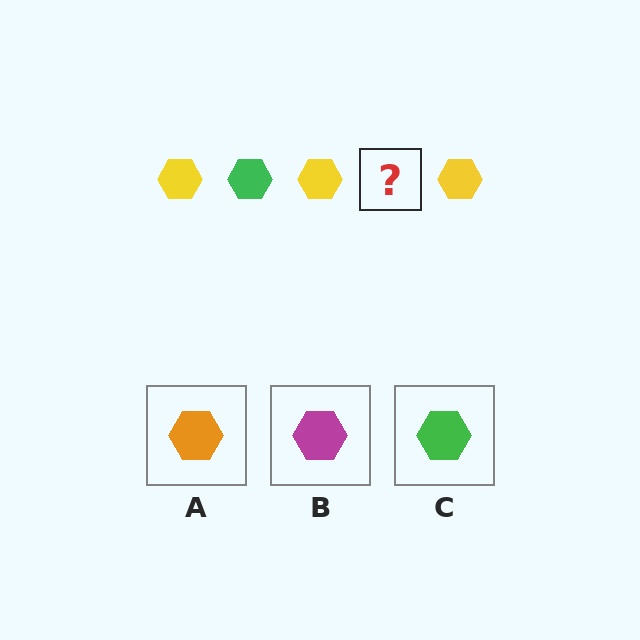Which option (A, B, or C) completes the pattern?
C.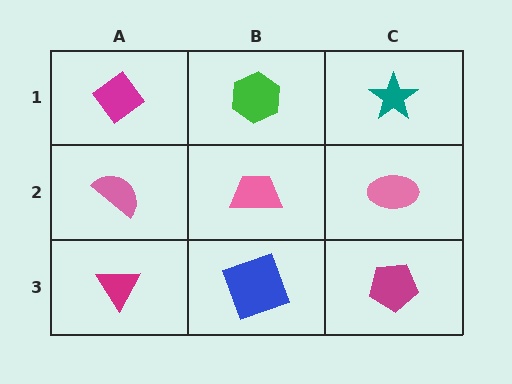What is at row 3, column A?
A magenta triangle.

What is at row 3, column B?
A blue square.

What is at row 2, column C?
A pink ellipse.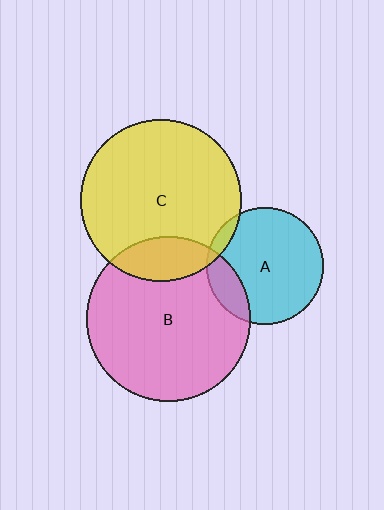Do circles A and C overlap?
Yes.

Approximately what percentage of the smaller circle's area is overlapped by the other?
Approximately 5%.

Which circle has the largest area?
Circle B (pink).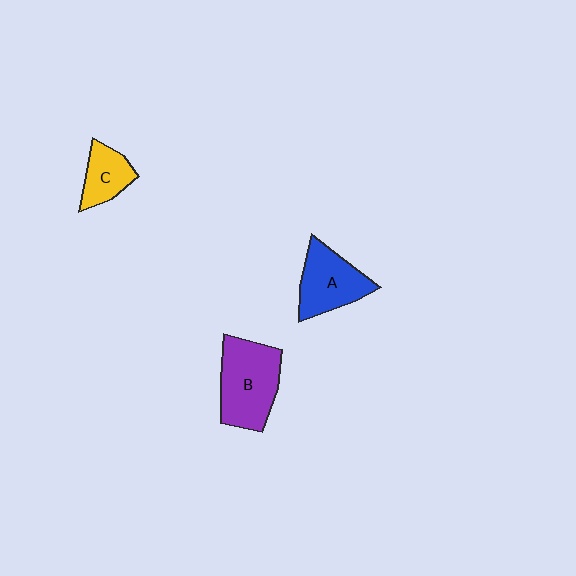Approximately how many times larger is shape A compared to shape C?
Approximately 1.5 times.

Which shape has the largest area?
Shape B (purple).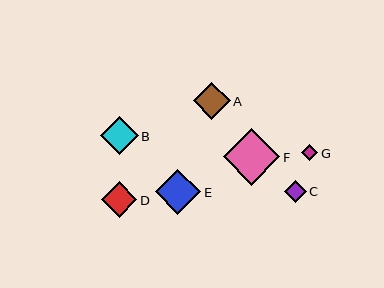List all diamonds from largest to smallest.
From largest to smallest: F, E, B, A, D, C, G.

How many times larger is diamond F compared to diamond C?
Diamond F is approximately 2.5 times the size of diamond C.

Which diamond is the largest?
Diamond F is the largest with a size of approximately 56 pixels.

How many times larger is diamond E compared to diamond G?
Diamond E is approximately 2.8 times the size of diamond G.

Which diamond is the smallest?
Diamond G is the smallest with a size of approximately 16 pixels.